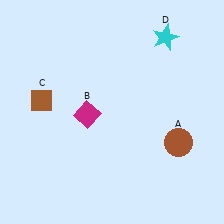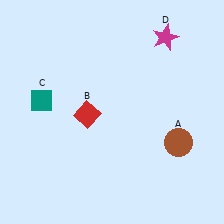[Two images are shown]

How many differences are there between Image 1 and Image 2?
There are 3 differences between the two images.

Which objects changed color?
B changed from magenta to red. C changed from brown to teal. D changed from cyan to magenta.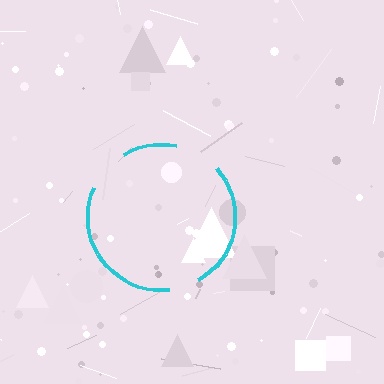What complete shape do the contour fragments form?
The contour fragments form a circle.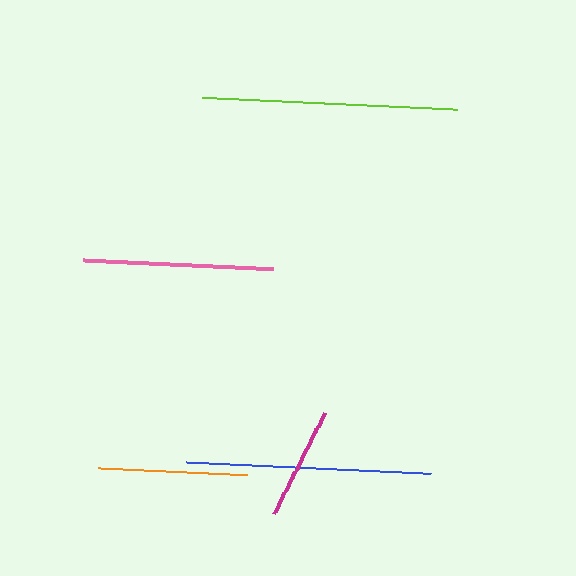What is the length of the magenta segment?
The magenta segment is approximately 113 pixels long.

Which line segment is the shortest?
The magenta line is the shortest at approximately 113 pixels.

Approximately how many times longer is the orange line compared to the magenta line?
The orange line is approximately 1.3 times the length of the magenta line.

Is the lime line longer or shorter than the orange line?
The lime line is longer than the orange line.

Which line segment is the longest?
The lime line is the longest at approximately 256 pixels.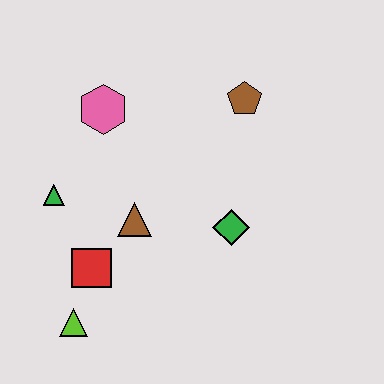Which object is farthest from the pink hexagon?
The lime triangle is farthest from the pink hexagon.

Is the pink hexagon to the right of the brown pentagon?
No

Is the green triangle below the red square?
No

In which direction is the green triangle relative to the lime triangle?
The green triangle is above the lime triangle.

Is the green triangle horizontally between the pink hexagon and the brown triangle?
No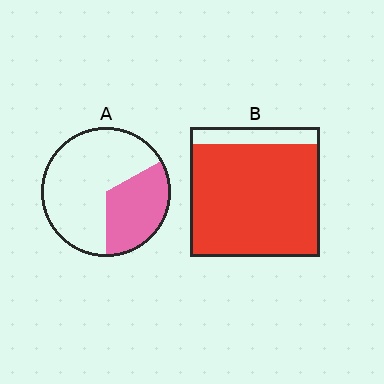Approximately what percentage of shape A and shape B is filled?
A is approximately 35% and B is approximately 85%.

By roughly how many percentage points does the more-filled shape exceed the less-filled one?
By roughly 55 percentage points (B over A).